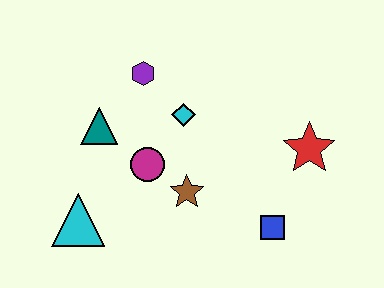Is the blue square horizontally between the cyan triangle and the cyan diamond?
No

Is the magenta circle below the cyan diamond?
Yes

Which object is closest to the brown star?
The magenta circle is closest to the brown star.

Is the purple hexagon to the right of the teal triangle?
Yes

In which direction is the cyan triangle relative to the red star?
The cyan triangle is to the left of the red star.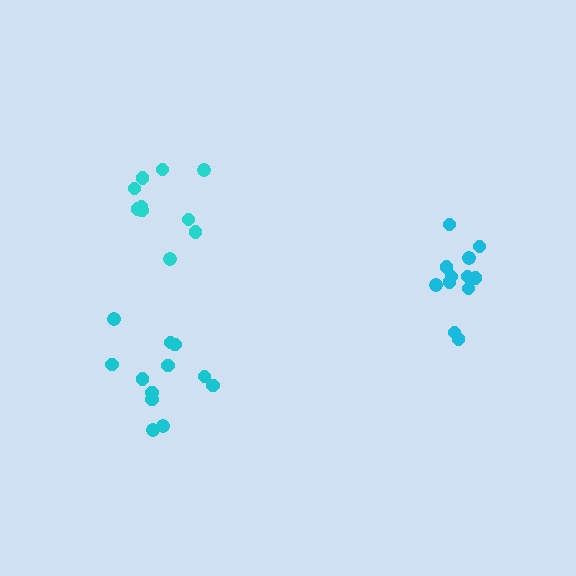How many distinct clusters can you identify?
There are 3 distinct clusters.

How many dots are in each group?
Group 1: 10 dots, Group 2: 12 dots, Group 3: 12 dots (34 total).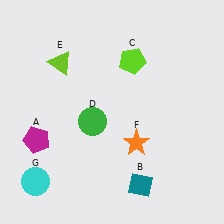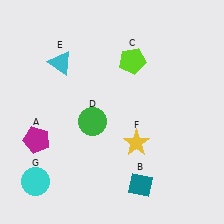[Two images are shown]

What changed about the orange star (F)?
In Image 1, F is orange. In Image 2, it changed to yellow.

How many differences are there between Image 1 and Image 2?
There are 2 differences between the two images.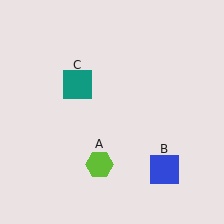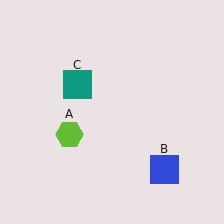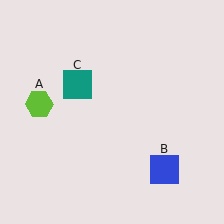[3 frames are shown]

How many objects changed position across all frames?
1 object changed position: lime hexagon (object A).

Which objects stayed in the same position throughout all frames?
Blue square (object B) and teal square (object C) remained stationary.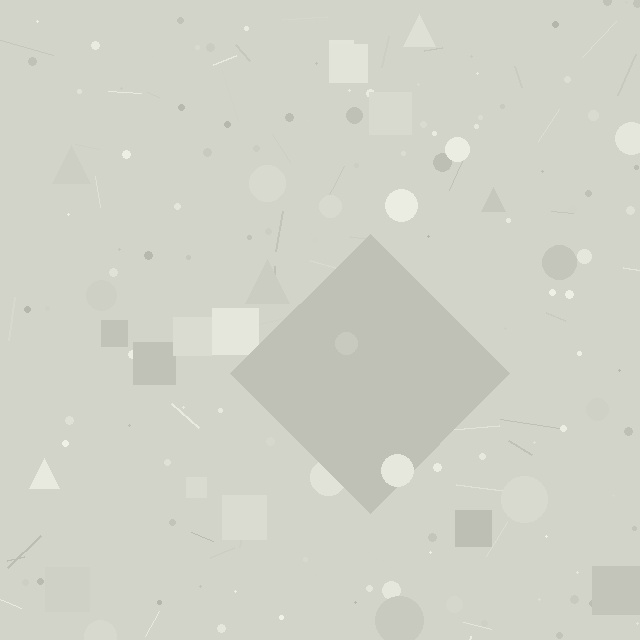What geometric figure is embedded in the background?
A diamond is embedded in the background.